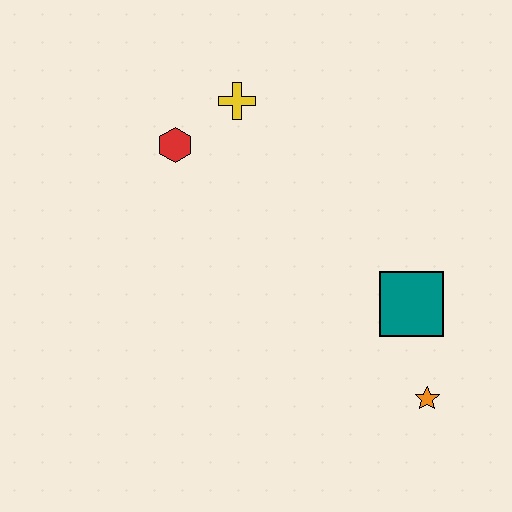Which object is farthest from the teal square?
The red hexagon is farthest from the teal square.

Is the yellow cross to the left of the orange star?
Yes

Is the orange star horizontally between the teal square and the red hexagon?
No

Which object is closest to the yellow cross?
The red hexagon is closest to the yellow cross.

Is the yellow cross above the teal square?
Yes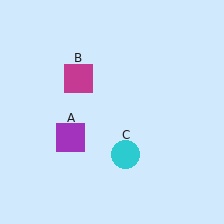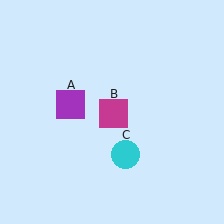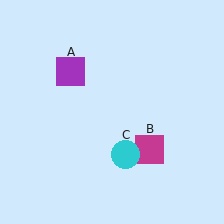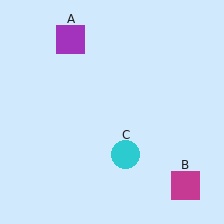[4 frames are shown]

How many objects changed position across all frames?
2 objects changed position: purple square (object A), magenta square (object B).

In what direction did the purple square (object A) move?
The purple square (object A) moved up.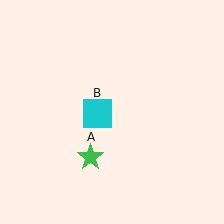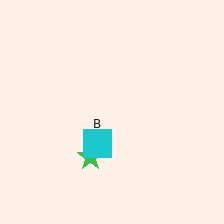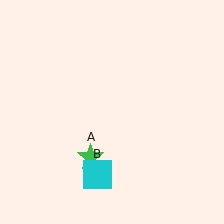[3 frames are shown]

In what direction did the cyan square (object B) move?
The cyan square (object B) moved down.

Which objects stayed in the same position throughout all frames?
Green star (object A) remained stationary.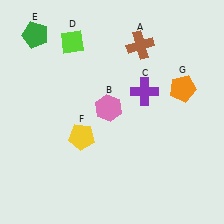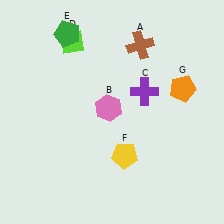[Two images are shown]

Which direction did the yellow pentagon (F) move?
The yellow pentagon (F) moved right.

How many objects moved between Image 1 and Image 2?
2 objects moved between the two images.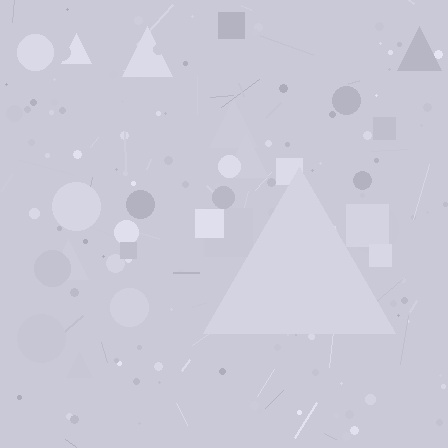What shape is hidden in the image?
A triangle is hidden in the image.